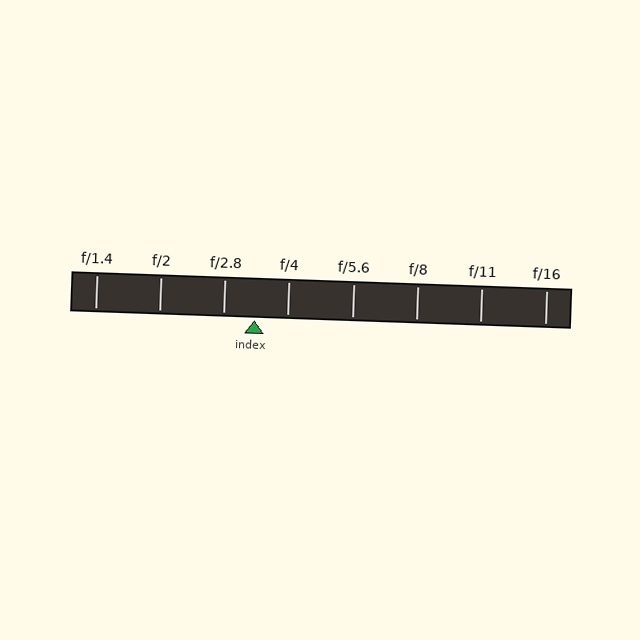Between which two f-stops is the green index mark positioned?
The index mark is between f/2.8 and f/4.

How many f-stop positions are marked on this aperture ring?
There are 8 f-stop positions marked.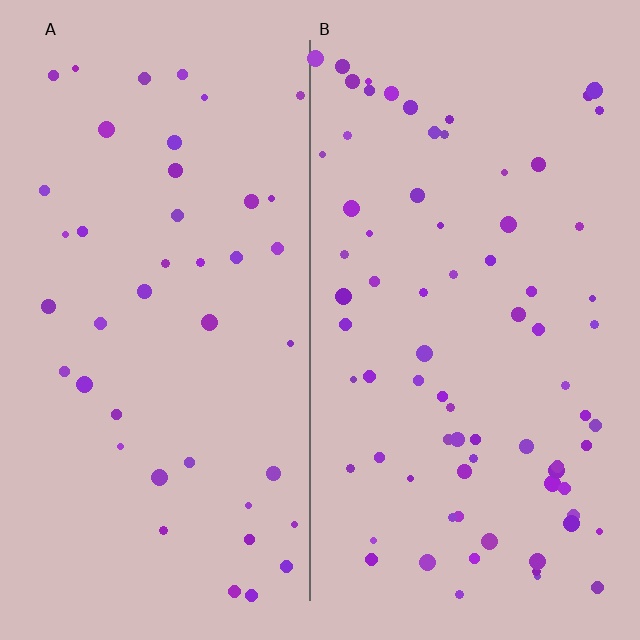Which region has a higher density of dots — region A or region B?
B (the right).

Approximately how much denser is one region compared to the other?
Approximately 1.8× — region B over region A.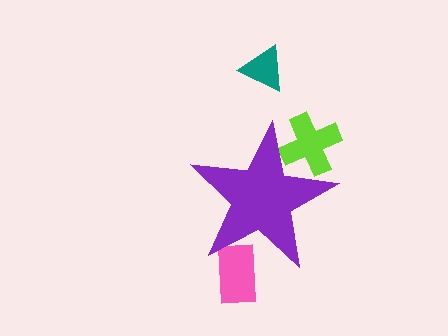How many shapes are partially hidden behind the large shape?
2 shapes are partially hidden.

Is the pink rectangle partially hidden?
Yes, the pink rectangle is partially hidden behind the purple star.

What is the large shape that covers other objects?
A purple star.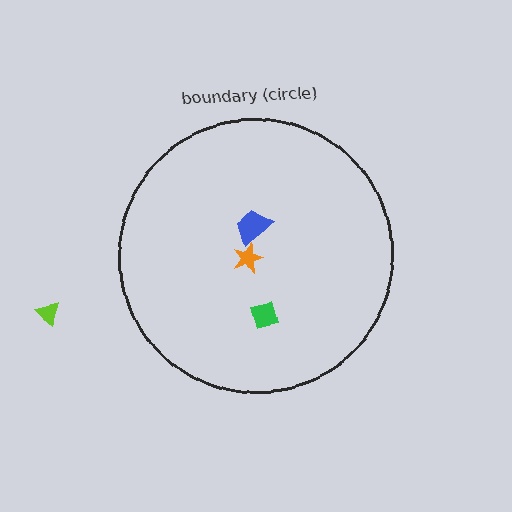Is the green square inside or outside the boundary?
Inside.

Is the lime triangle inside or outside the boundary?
Outside.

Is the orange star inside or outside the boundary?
Inside.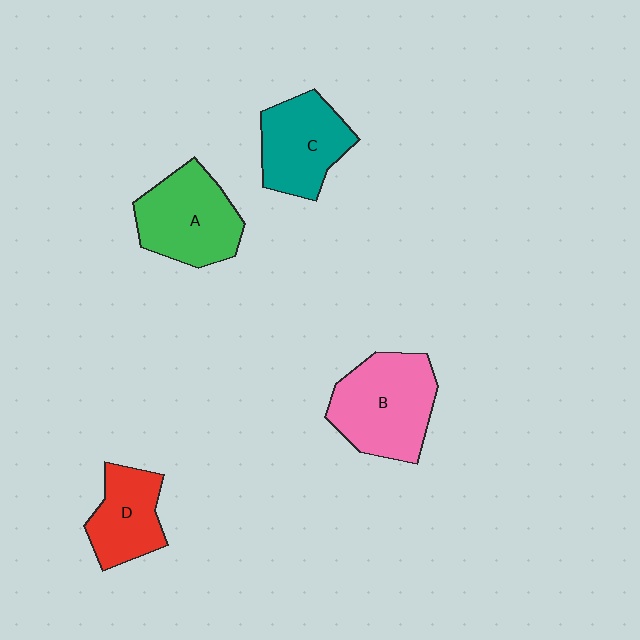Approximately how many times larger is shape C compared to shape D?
Approximately 1.2 times.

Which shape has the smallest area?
Shape D (red).